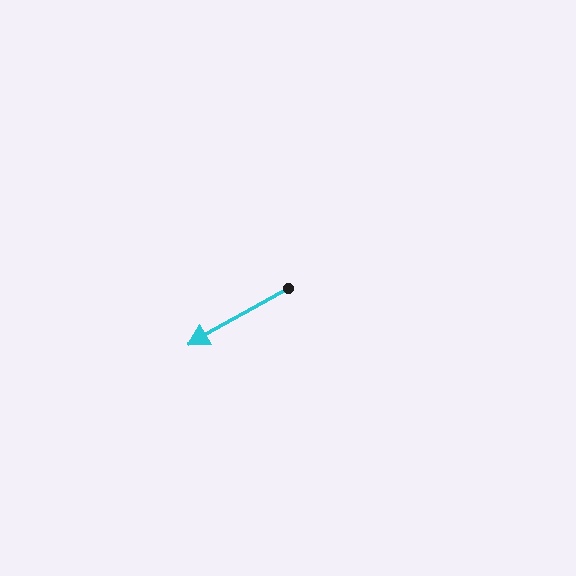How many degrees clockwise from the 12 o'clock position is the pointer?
Approximately 241 degrees.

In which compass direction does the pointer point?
Southwest.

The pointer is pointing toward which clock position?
Roughly 8 o'clock.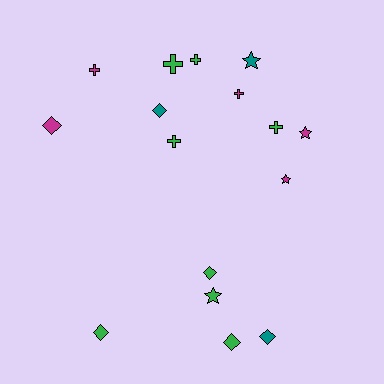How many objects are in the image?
There are 16 objects.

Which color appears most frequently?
Green, with 8 objects.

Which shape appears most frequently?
Diamond, with 6 objects.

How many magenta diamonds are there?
There is 1 magenta diamond.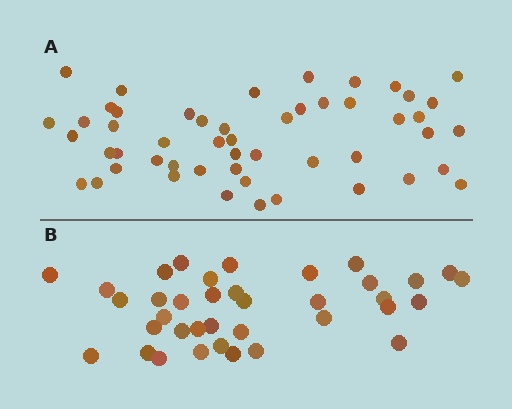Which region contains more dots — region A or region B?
Region A (the top region) has more dots.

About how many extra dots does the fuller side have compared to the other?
Region A has approximately 15 more dots than region B.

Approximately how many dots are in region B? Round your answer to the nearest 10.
About 40 dots. (The exact count is 37, which rounds to 40.)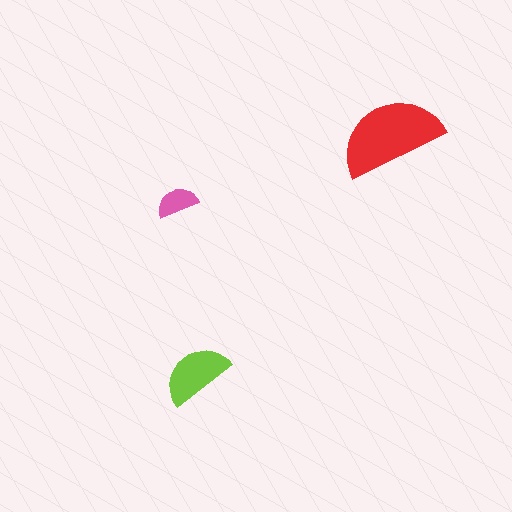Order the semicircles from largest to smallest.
the red one, the lime one, the pink one.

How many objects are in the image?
There are 3 objects in the image.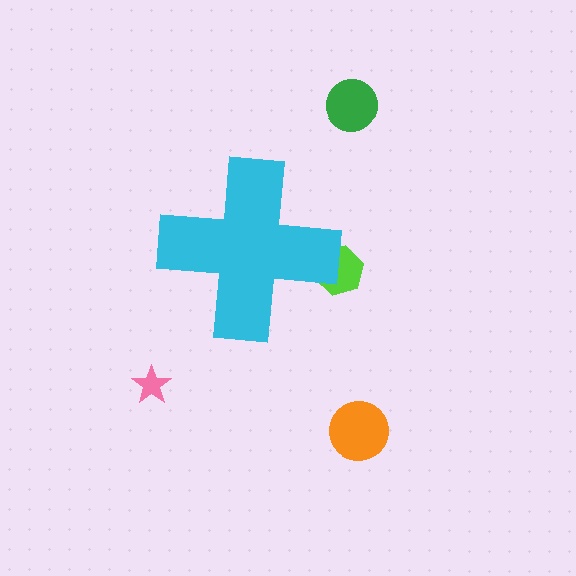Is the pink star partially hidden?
No, the pink star is fully visible.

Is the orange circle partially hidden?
No, the orange circle is fully visible.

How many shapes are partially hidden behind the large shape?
1 shape is partially hidden.